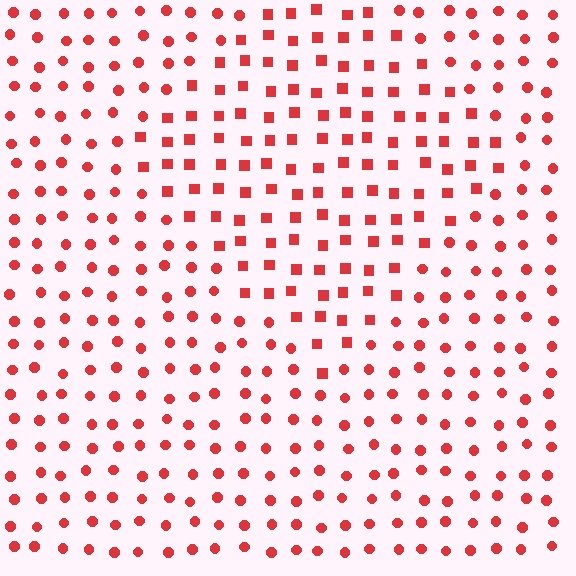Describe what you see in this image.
The image is filled with small red elements arranged in a uniform grid. A diamond-shaped region contains squares, while the surrounding area contains circles. The boundary is defined purely by the change in element shape.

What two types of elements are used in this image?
The image uses squares inside the diamond region and circles outside it.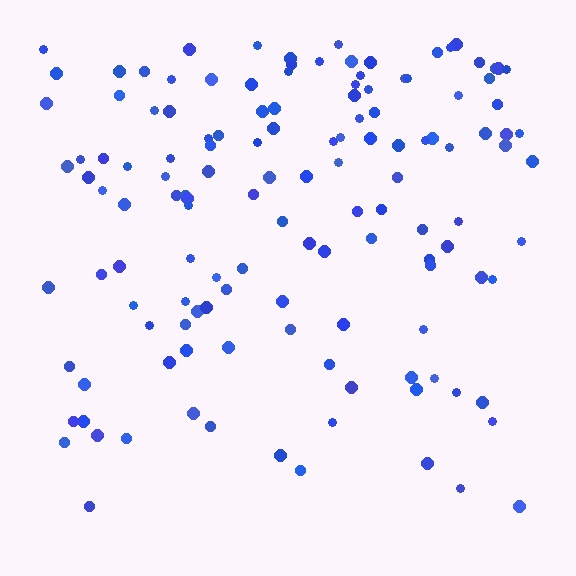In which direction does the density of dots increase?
From bottom to top, with the top side densest.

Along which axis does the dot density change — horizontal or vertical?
Vertical.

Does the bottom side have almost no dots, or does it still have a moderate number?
Still a moderate number, just noticeably fewer than the top.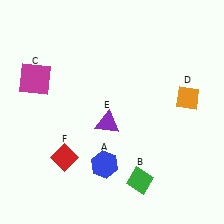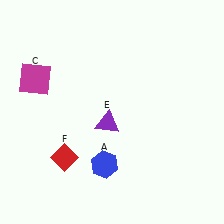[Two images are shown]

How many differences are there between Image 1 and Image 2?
There are 2 differences between the two images.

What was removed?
The orange diamond (D), the green diamond (B) were removed in Image 2.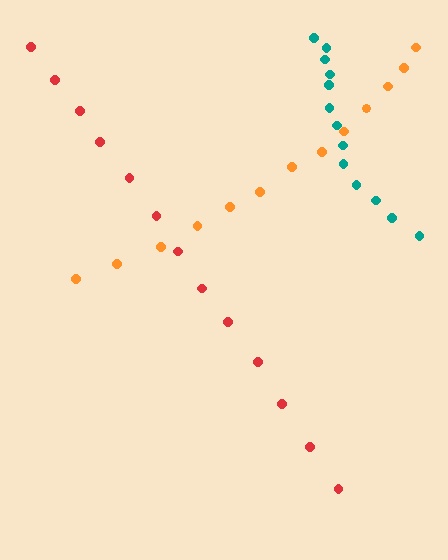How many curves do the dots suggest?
There are 3 distinct paths.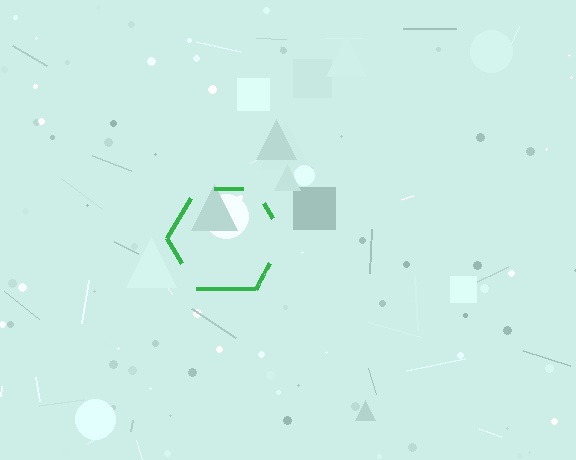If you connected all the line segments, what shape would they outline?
They would outline a hexagon.